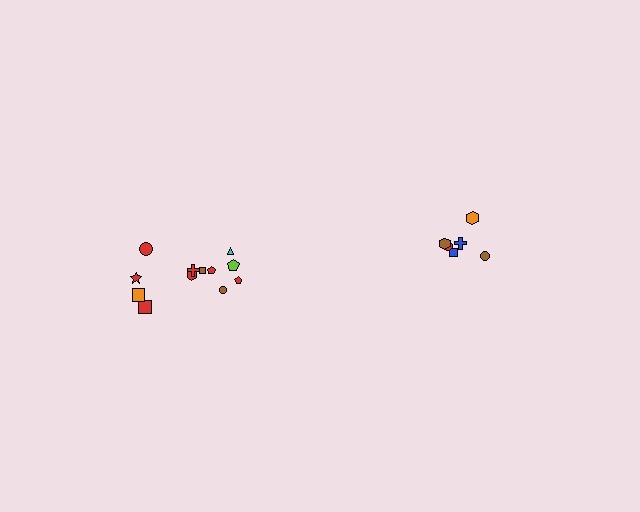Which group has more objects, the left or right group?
The left group.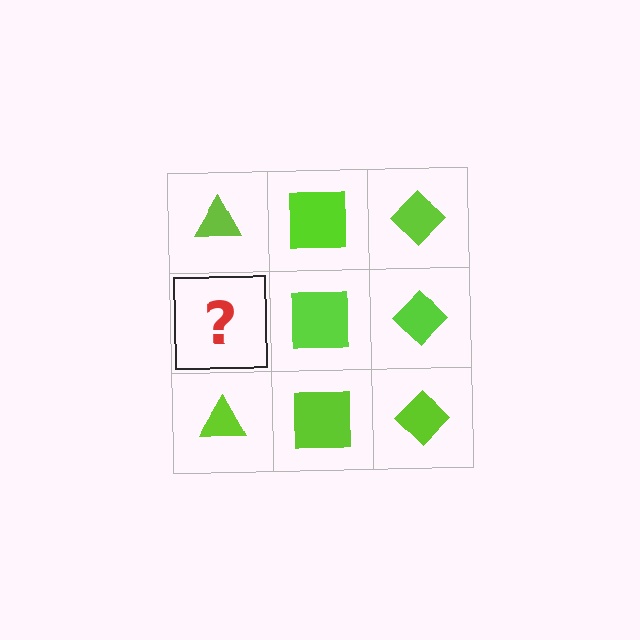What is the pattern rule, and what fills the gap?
The rule is that each column has a consistent shape. The gap should be filled with a lime triangle.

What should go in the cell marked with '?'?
The missing cell should contain a lime triangle.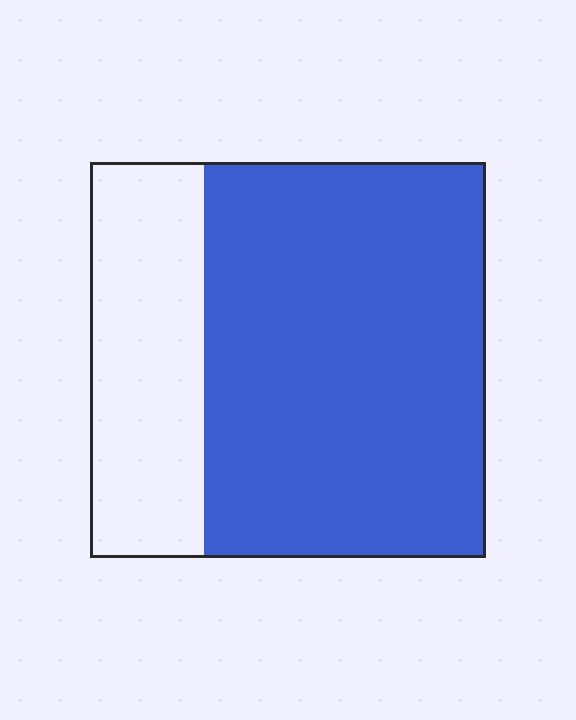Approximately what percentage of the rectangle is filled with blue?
Approximately 70%.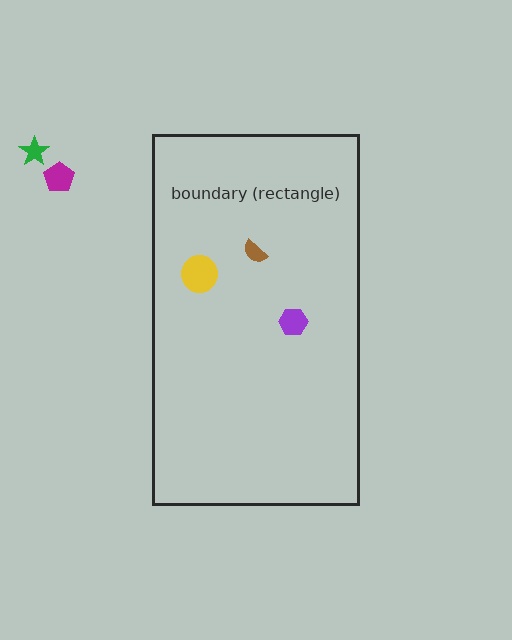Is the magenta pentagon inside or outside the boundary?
Outside.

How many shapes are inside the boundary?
3 inside, 2 outside.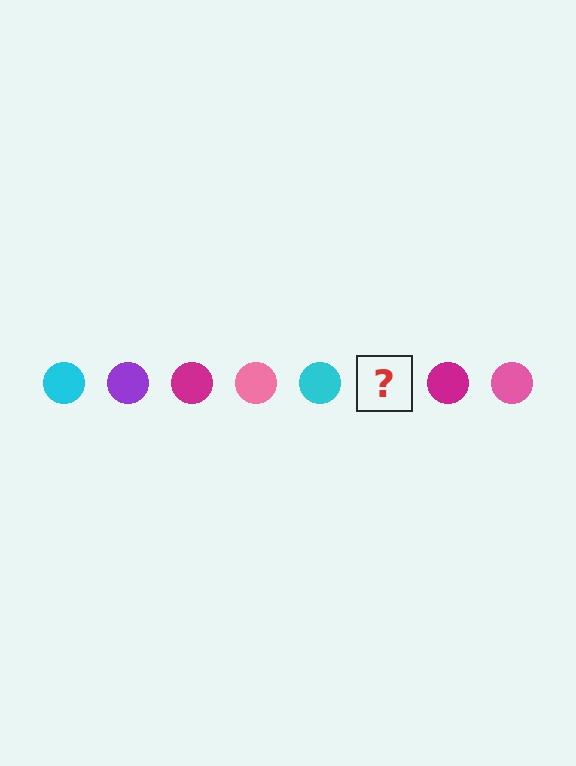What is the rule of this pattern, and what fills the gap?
The rule is that the pattern cycles through cyan, purple, magenta, pink circles. The gap should be filled with a purple circle.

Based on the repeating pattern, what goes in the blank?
The blank should be a purple circle.